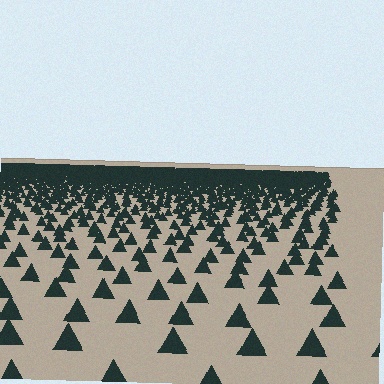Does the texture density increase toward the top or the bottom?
Density increases toward the top.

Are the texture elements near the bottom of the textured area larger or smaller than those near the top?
Larger. Near the bottom, elements are closer to the viewer and appear at a bigger on-screen size.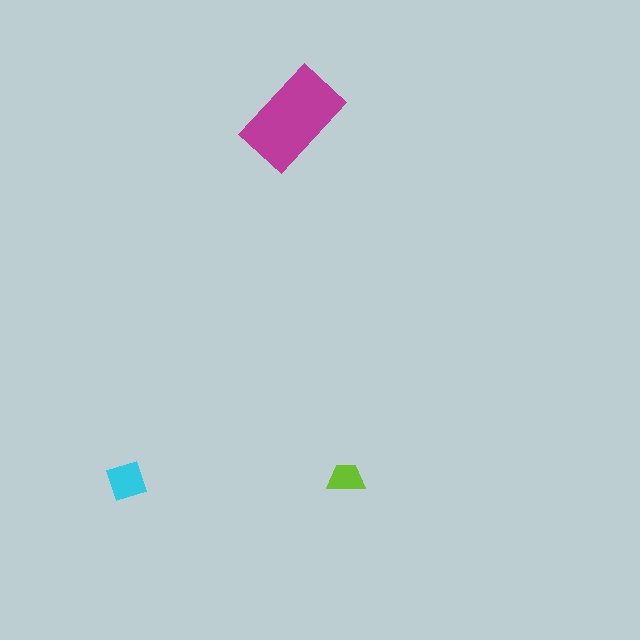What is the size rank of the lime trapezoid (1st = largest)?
3rd.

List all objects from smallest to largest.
The lime trapezoid, the cyan square, the magenta rectangle.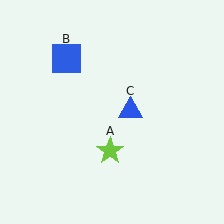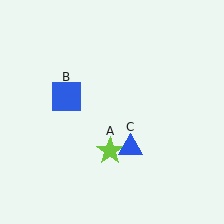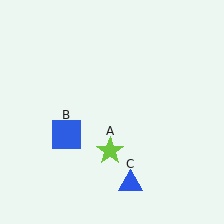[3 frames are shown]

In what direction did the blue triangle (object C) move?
The blue triangle (object C) moved down.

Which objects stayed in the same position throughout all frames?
Lime star (object A) remained stationary.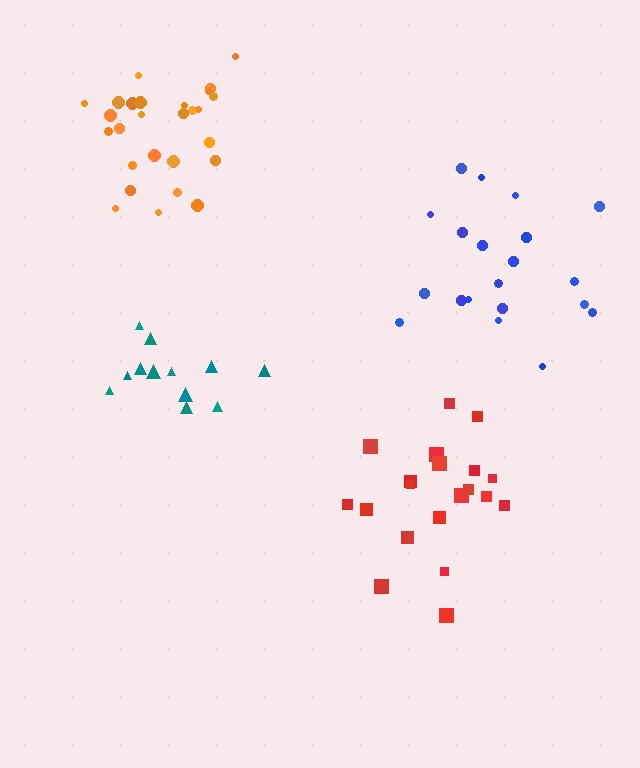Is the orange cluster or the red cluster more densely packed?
Orange.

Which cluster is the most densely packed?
Orange.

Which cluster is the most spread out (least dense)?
Blue.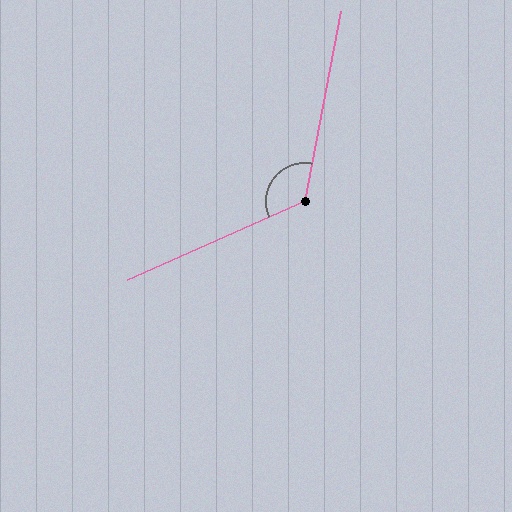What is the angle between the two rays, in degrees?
Approximately 125 degrees.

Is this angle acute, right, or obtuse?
It is obtuse.